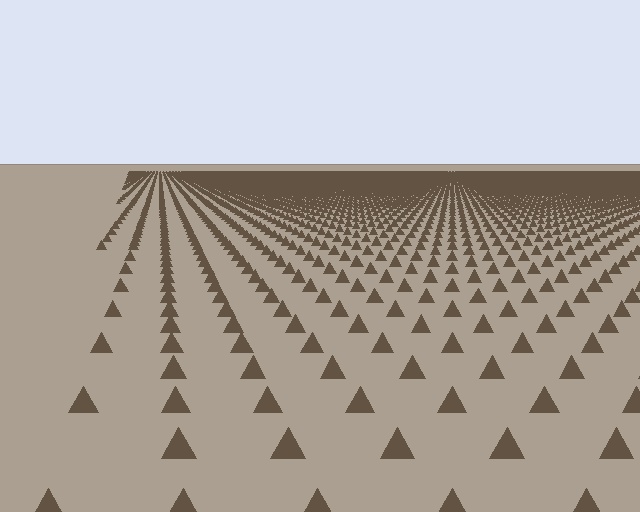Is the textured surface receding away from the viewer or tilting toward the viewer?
The surface is receding away from the viewer. Texture elements get smaller and denser toward the top.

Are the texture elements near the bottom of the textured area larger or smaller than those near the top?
Larger. Near the bottom, elements are closer to the viewer and appear at a bigger on-screen size.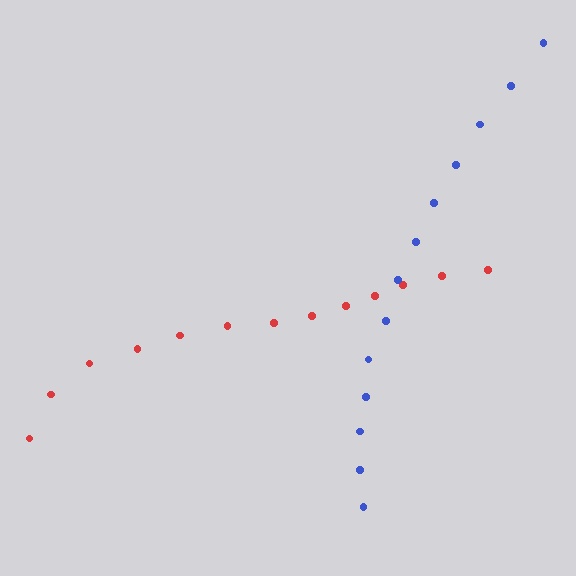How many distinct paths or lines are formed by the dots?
There are 2 distinct paths.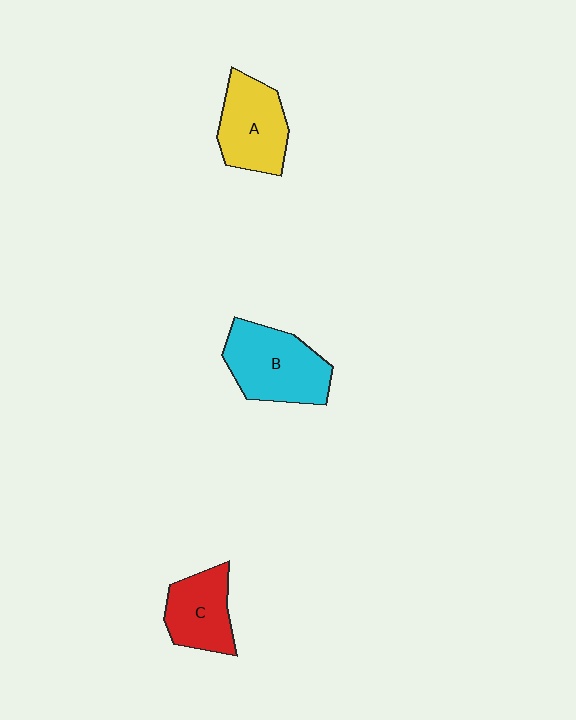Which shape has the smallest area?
Shape C (red).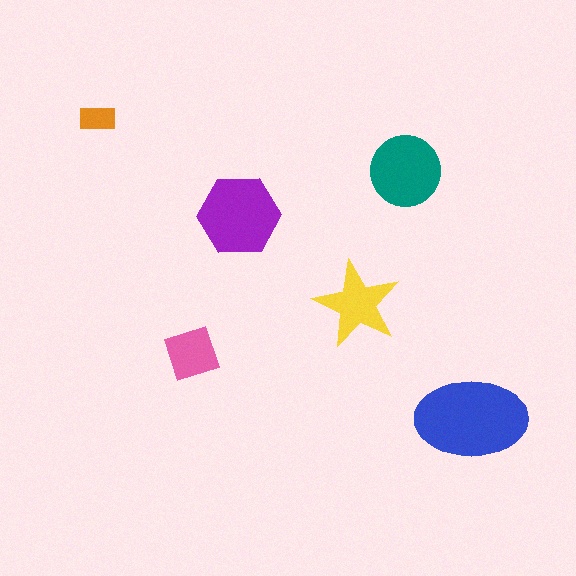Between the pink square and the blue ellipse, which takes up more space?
The blue ellipse.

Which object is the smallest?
The orange rectangle.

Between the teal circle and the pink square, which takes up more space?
The teal circle.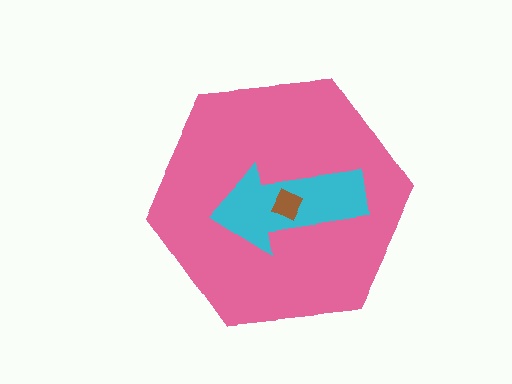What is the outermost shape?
The pink hexagon.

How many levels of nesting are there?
3.